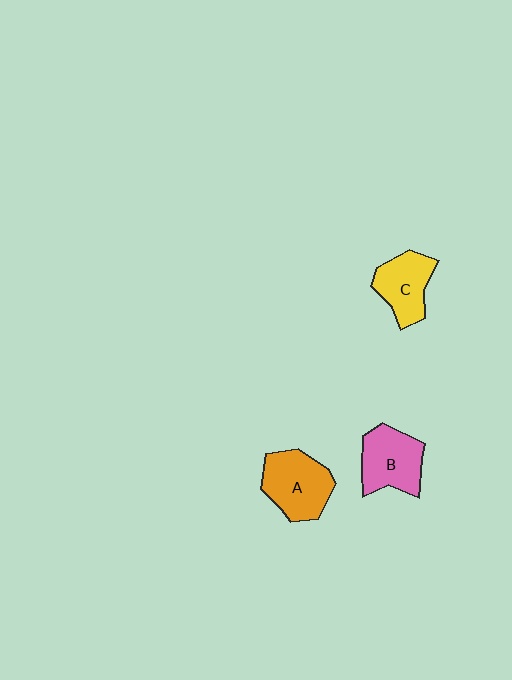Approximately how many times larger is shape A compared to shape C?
Approximately 1.2 times.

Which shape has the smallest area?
Shape C (yellow).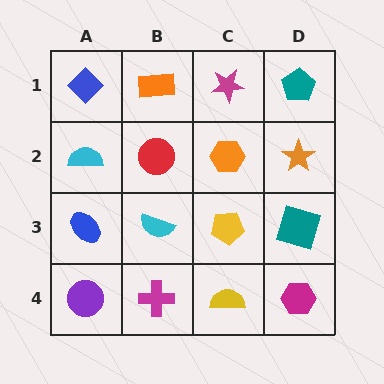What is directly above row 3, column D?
An orange star.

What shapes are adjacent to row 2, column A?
A blue diamond (row 1, column A), a blue ellipse (row 3, column A), a red circle (row 2, column B).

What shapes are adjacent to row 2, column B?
An orange rectangle (row 1, column B), a cyan semicircle (row 3, column B), a cyan semicircle (row 2, column A), an orange hexagon (row 2, column C).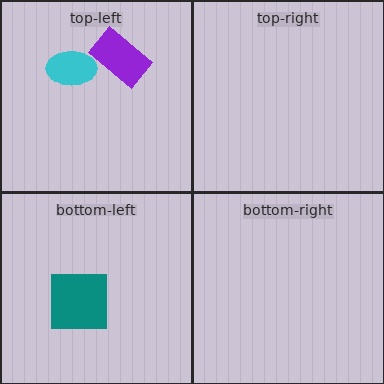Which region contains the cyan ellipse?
The top-left region.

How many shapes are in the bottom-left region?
1.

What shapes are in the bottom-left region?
The teal square.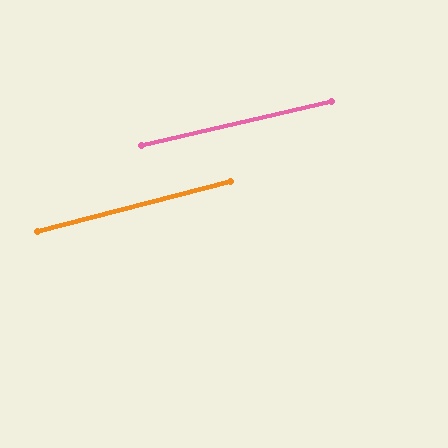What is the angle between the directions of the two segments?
Approximately 2 degrees.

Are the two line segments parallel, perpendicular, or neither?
Parallel — their directions differ by only 1.6°.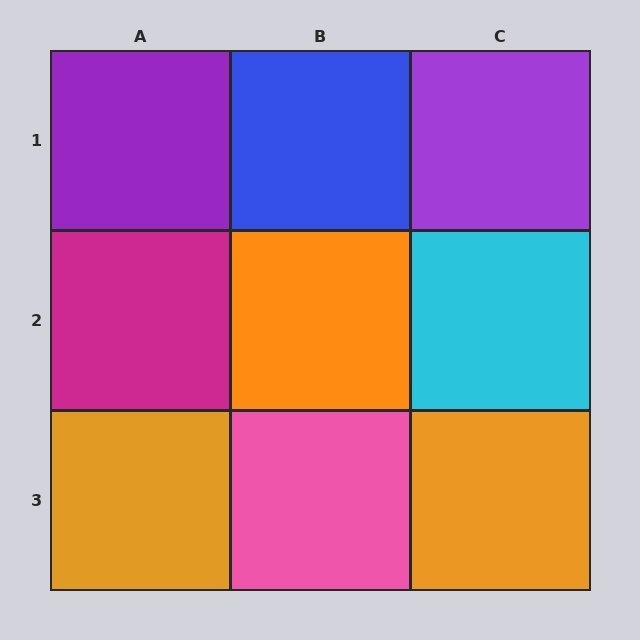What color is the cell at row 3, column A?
Orange.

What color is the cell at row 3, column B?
Pink.